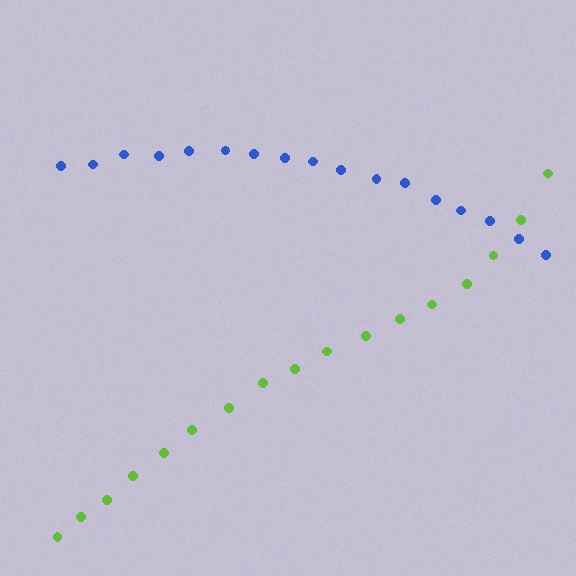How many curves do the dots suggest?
There are 2 distinct paths.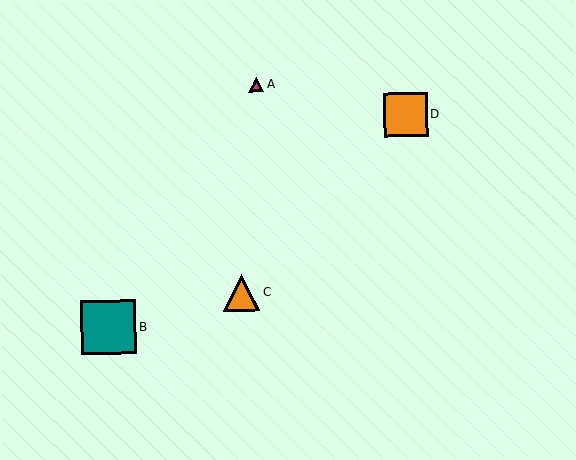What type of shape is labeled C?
Shape C is an orange triangle.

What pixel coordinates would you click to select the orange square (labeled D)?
Click at (406, 115) to select the orange square D.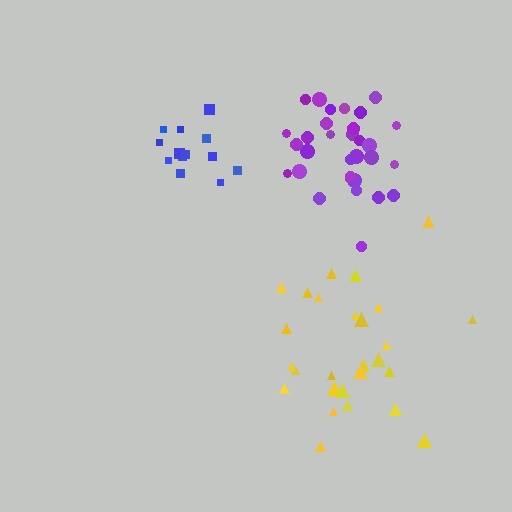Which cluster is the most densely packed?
Purple.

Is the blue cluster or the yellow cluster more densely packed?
Blue.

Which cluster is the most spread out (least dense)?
Yellow.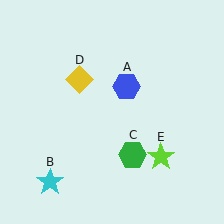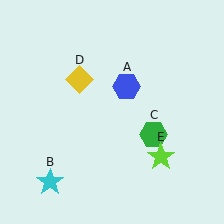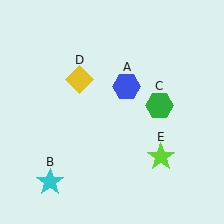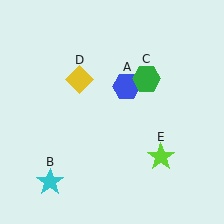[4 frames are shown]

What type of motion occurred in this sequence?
The green hexagon (object C) rotated counterclockwise around the center of the scene.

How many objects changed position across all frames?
1 object changed position: green hexagon (object C).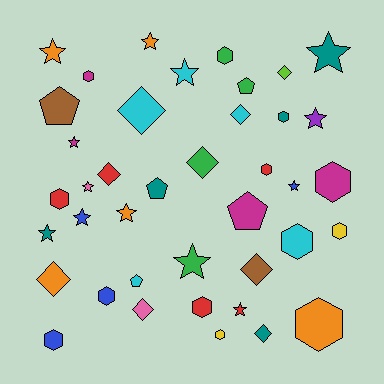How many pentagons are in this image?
There are 5 pentagons.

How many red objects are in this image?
There are 5 red objects.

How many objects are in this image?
There are 40 objects.